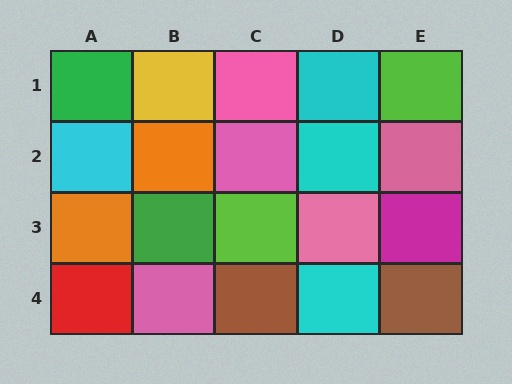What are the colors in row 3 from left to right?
Orange, green, lime, pink, magenta.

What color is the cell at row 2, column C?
Pink.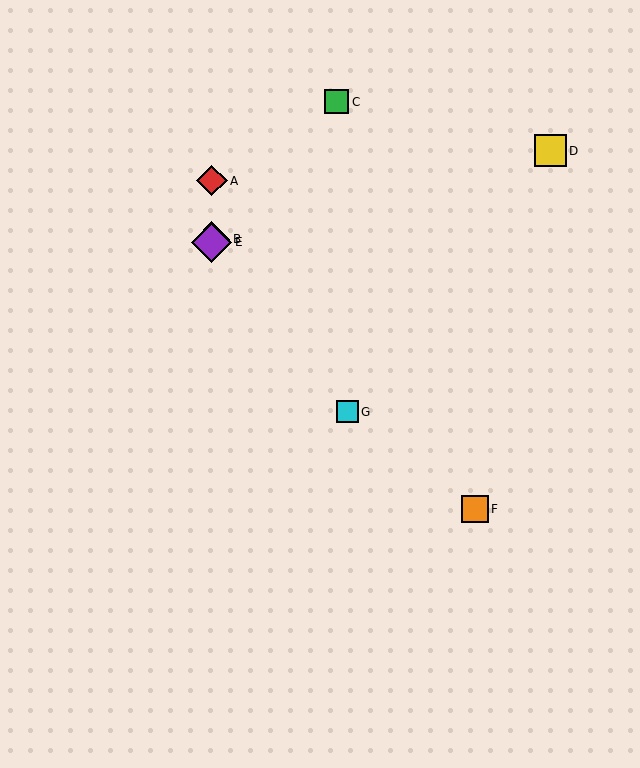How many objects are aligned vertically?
3 objects (A, B, E) are aligned vertically.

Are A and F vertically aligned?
No, A is at x≈212 and F is at x≈475.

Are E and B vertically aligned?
Yes, both are at x≈212.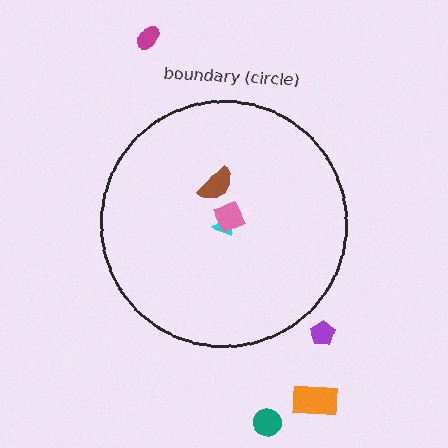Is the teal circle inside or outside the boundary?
Outside.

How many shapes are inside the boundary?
3 inside, 4 outside.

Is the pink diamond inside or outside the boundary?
Inside.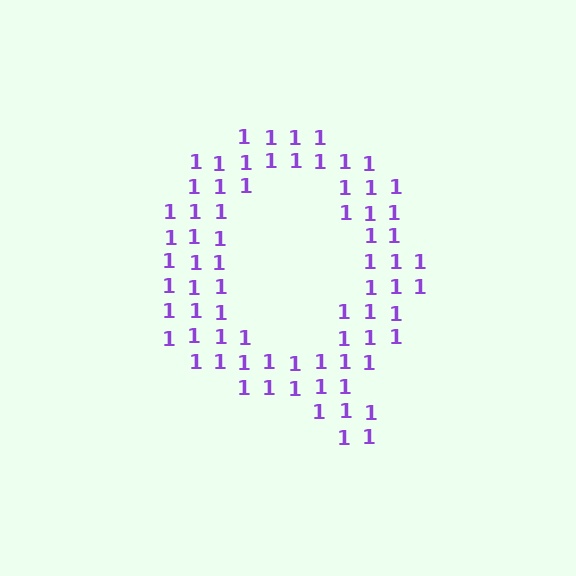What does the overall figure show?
The overall figure shows the letter Q.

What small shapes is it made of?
It is made of small digit 1's.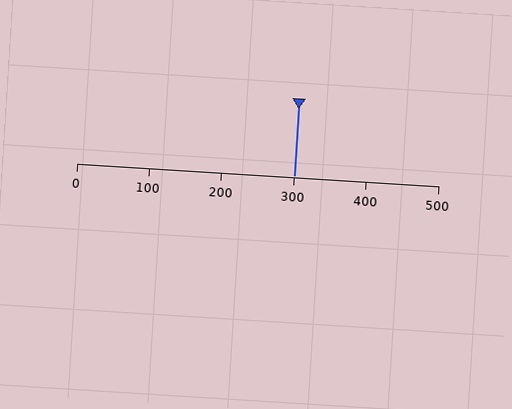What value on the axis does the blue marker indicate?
The marker indicates approximately 300.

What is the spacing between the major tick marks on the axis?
The major ticks are spaced 100 apart.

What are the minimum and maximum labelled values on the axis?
The axis runs from 0 to 500.